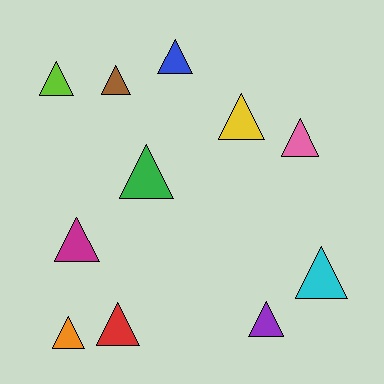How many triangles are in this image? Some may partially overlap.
There are 11 triangles.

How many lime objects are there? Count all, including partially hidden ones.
There is 1 lime object.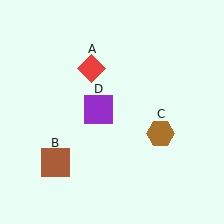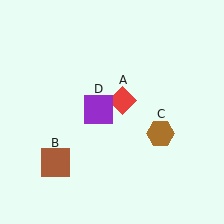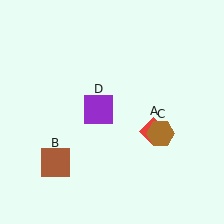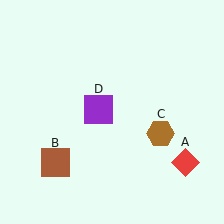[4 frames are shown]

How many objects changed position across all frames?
1 object changed position: red diamond (object A).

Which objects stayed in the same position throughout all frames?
Brown square (object B) and brown hexagon (object C) and purple square (object D) remained stationary.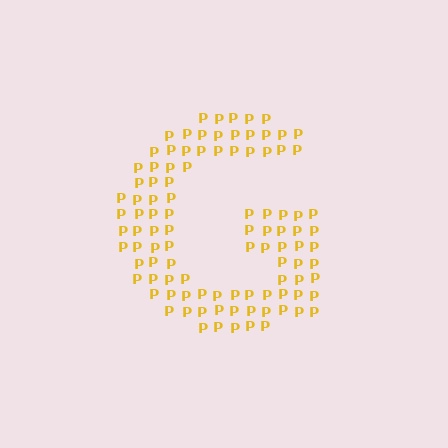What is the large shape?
The large shape is the letter G.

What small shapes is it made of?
It is made of small letter P's.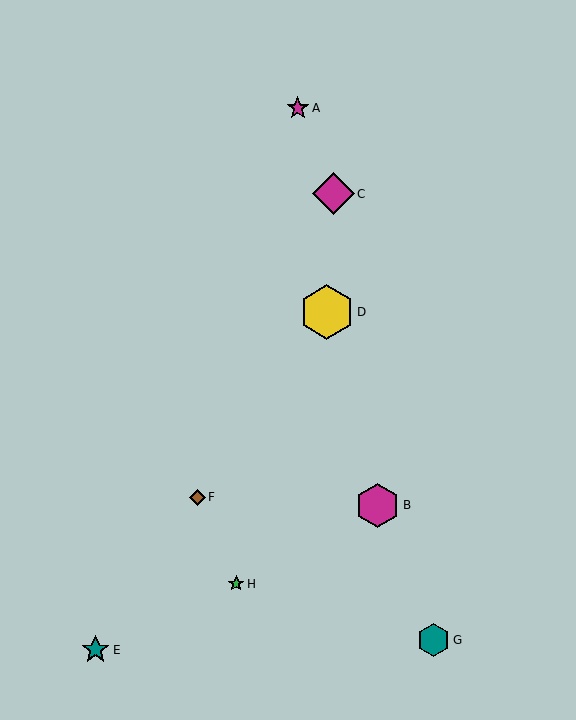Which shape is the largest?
The yellow hexagon (labeled D) is the largest.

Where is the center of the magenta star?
The center of the magenta star is at (298, 108).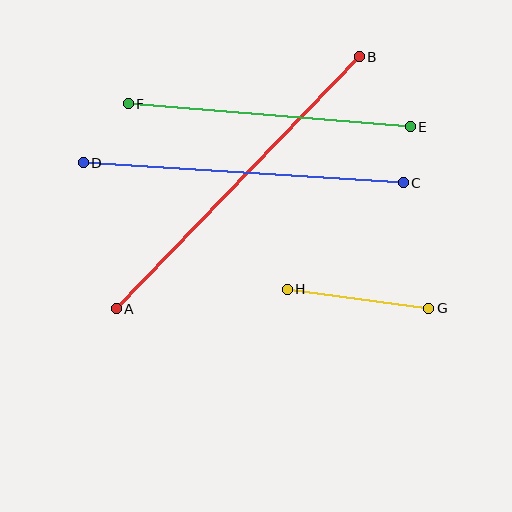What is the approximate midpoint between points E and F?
The midpoint is at approximately (269, 115) pixels.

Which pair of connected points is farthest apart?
Points A and B are farthest apart.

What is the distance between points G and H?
The distance is approximately 143 pixels.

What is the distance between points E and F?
The distance is approximately 283 pixels.